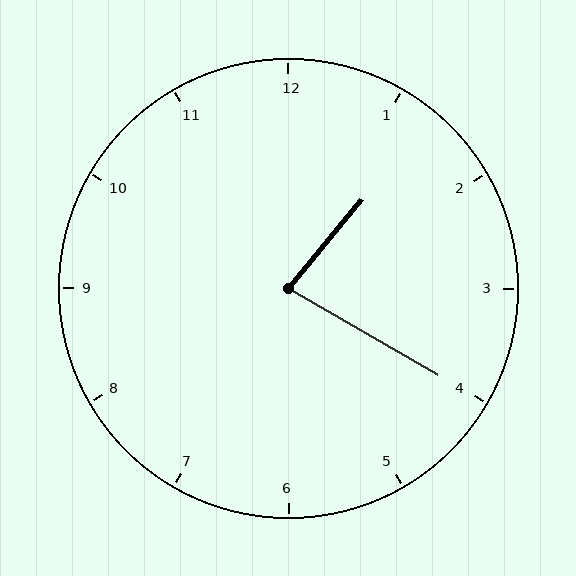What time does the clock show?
1:20.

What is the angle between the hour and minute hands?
Approximately 80 degrees.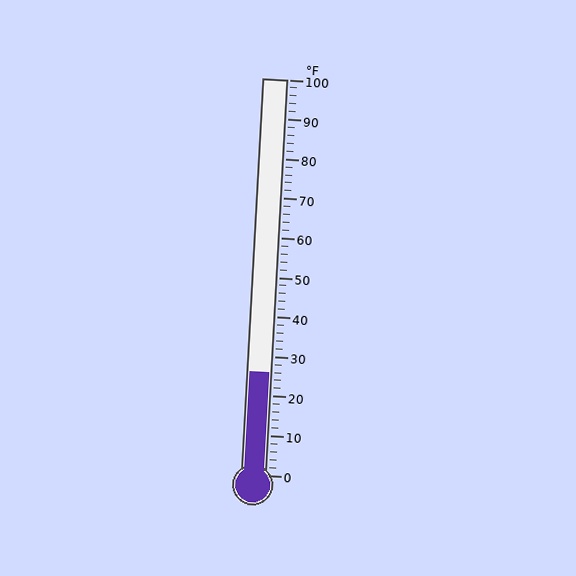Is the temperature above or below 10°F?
The temperature is above 10°F.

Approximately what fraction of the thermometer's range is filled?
The thermometer is filled to approximately 25% of its range.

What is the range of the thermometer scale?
The thermometer scale ranges from 0°F to 100°F.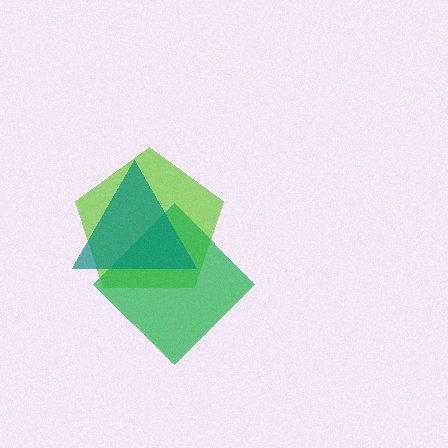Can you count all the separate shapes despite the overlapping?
Yes, there are 3 separate shapes.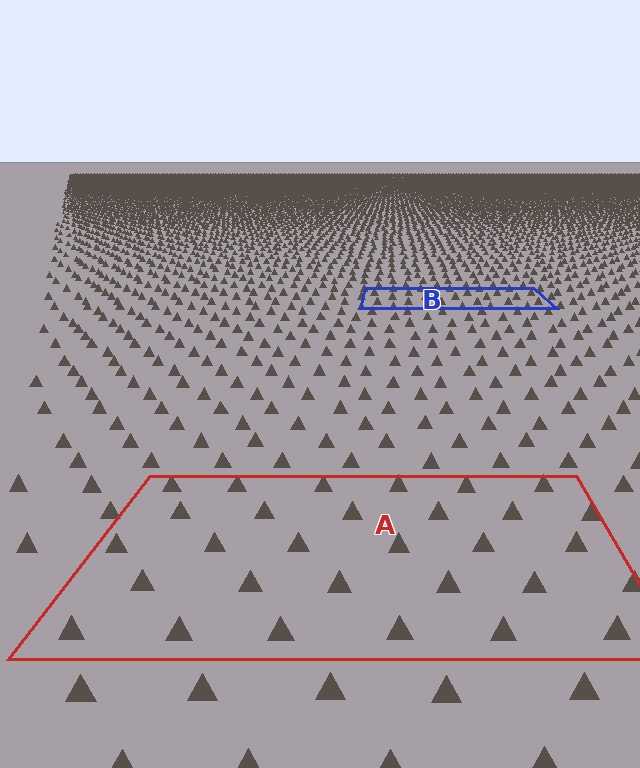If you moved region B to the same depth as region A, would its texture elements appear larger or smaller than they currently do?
They would appear larger. At a closer depth, the same texture elements are projected at a bigger on-screen size.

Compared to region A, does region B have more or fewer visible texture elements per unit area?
Region B has more texture elements per unit area — they are packed more densely because it is farther away.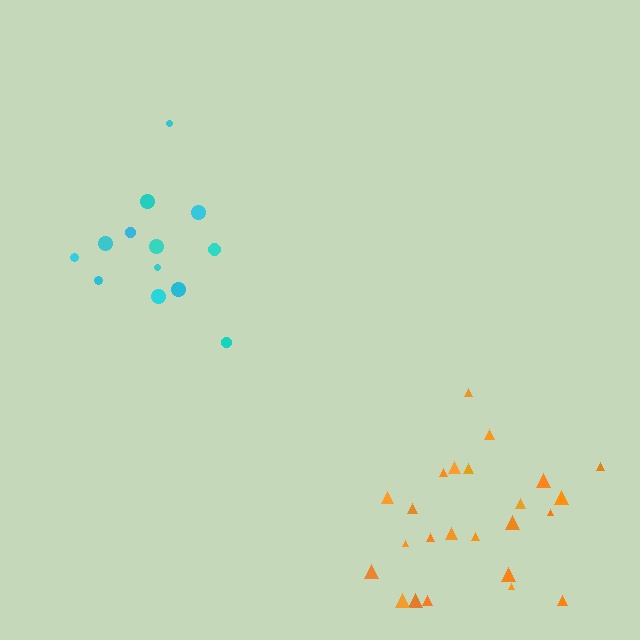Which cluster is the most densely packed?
Orange.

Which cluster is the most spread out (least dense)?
Cyan.